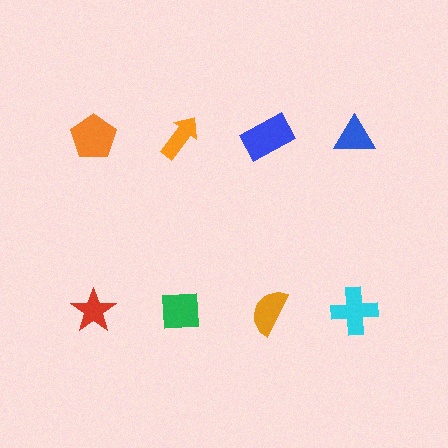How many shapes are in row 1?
4 shapes.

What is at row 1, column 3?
A blue rectangle.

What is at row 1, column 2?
An orange arrow.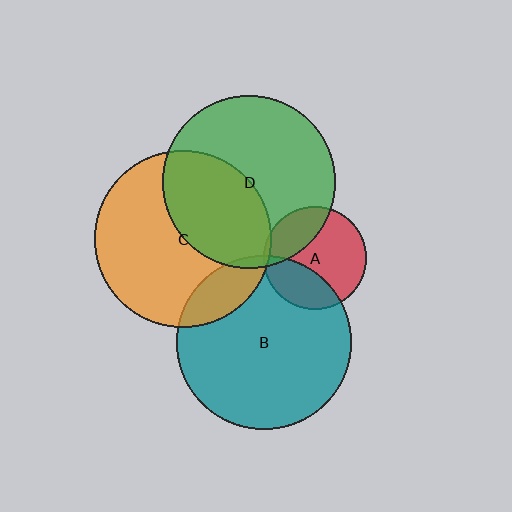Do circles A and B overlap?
Yes.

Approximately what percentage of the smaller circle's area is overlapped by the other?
Approximately 30%.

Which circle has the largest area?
Circle C (orange).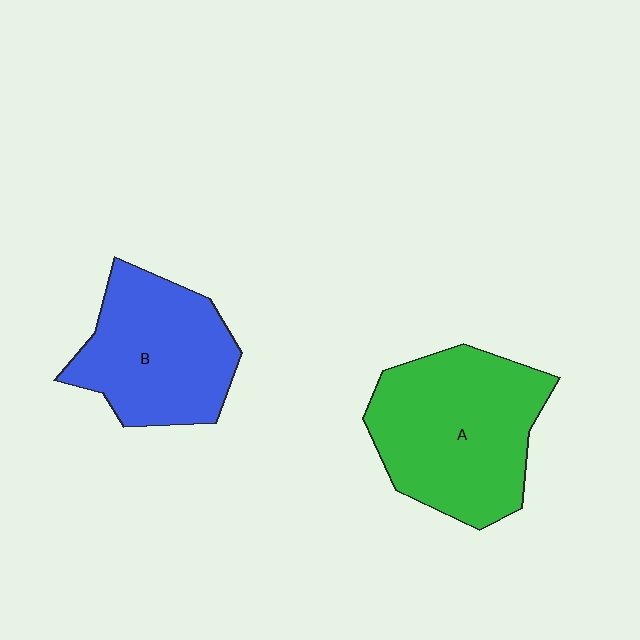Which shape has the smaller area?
Shape B (blue).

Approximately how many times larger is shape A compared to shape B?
Approximately 1.2 times.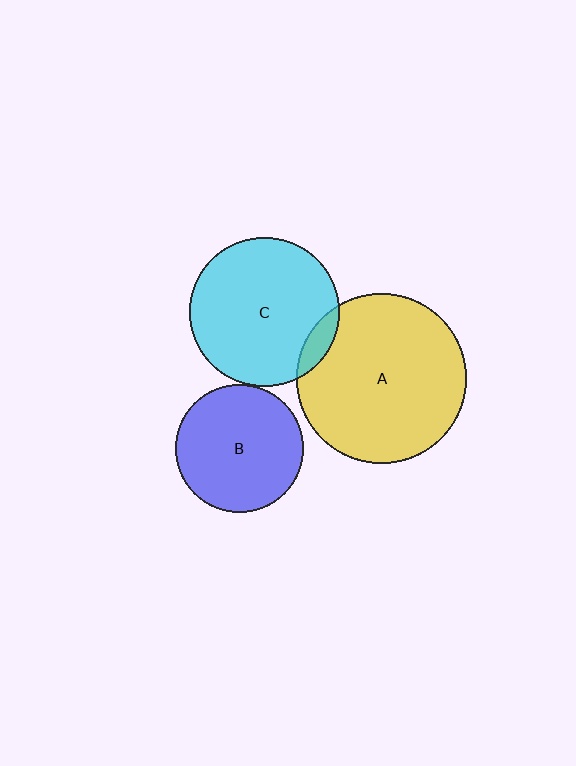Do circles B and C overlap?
Yes.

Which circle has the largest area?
Circle A (yellow).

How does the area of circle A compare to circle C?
Approximately 1.3 times.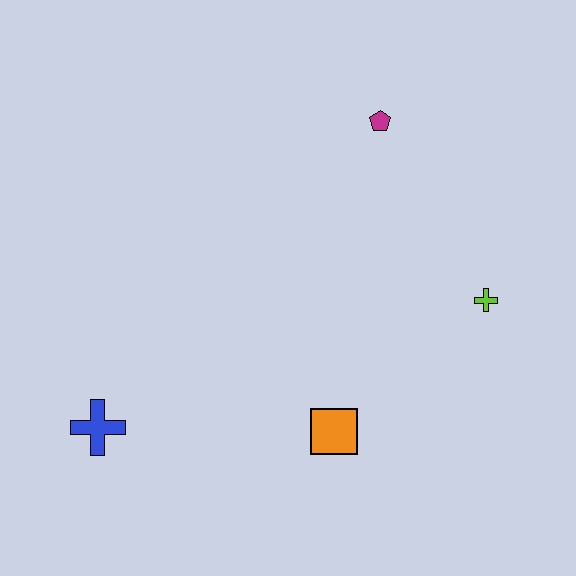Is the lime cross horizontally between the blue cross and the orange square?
No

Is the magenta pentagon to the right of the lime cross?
No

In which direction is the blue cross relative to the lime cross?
The blue cross is to the left of the lime cross.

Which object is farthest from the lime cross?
The blue cross is farthest from the lime cross.